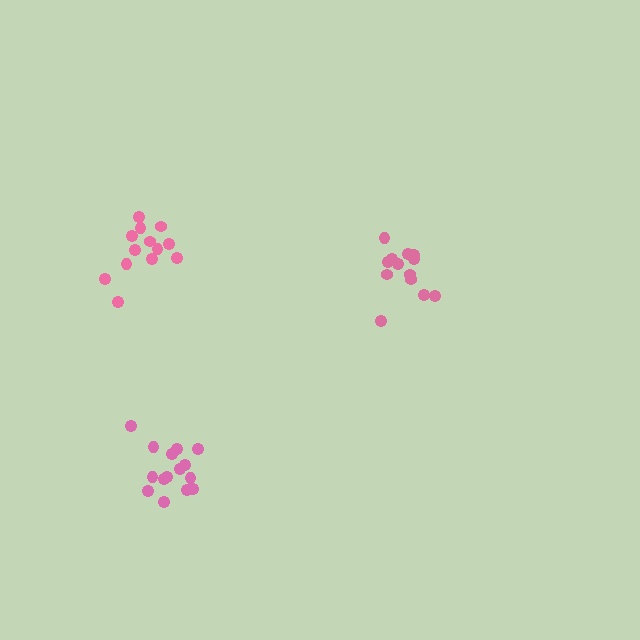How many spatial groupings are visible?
There are 3 spatial groupings.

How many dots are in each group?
Group 1: 13 dots, Group 2: 15 dots, Group 3: 13 dots (41 total).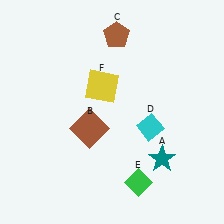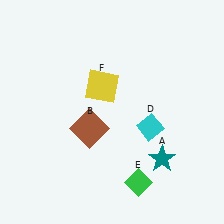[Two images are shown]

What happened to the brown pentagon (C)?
The brown pentagon (C) was removed in Image 2. It was in the top-right area of Image 1.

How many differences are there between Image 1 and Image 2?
There is 1 difference between the two images.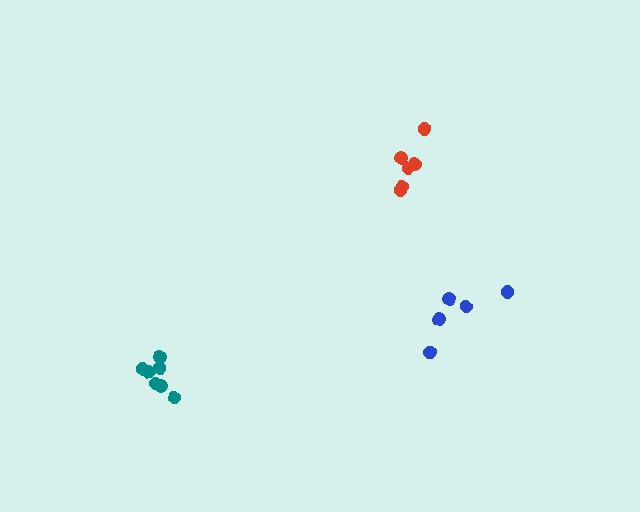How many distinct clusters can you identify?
There are 3 distinct clusters.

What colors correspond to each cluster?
The clusters are colored: teal, red, blue.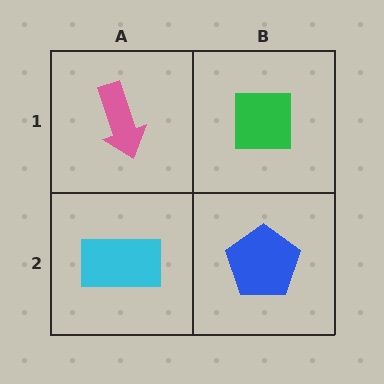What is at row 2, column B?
A blue pentagon.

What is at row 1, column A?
A pink arrow.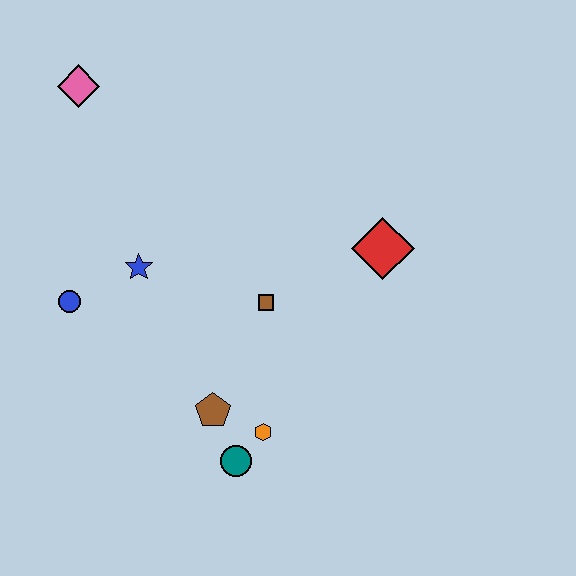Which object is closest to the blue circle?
The blue star is closest to the blue circle.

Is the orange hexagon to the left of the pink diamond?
No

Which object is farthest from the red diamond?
The pink diamond is farthest from the red diamond.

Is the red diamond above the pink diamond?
No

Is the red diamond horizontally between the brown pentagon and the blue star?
No